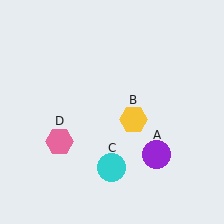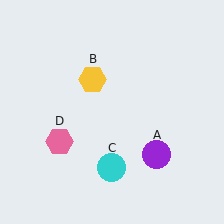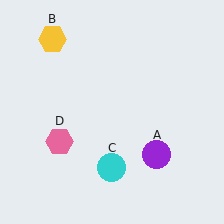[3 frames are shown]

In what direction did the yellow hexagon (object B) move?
The yellow hexagon (object B) moved up and to the left.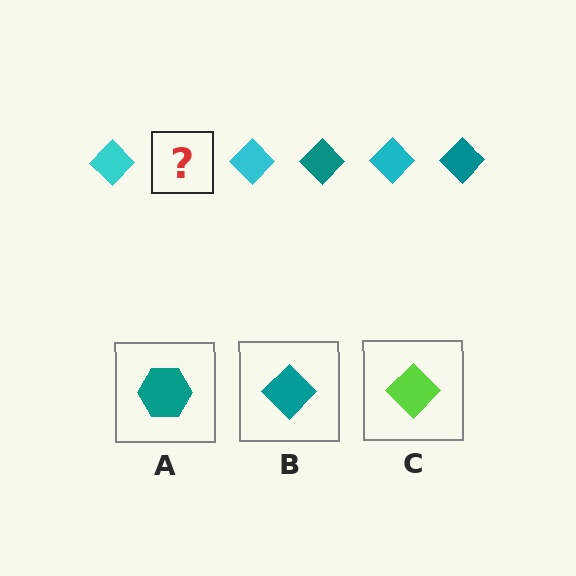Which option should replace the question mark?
Option B.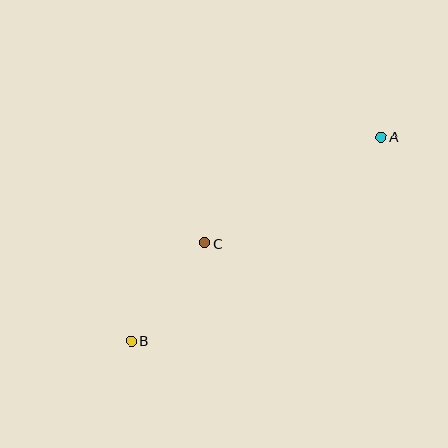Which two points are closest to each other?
Points B and C are closest to each other.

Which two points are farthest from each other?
Points A and B are farthest from each other.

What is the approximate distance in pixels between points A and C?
The distance between A and C is approximately 206 pixels.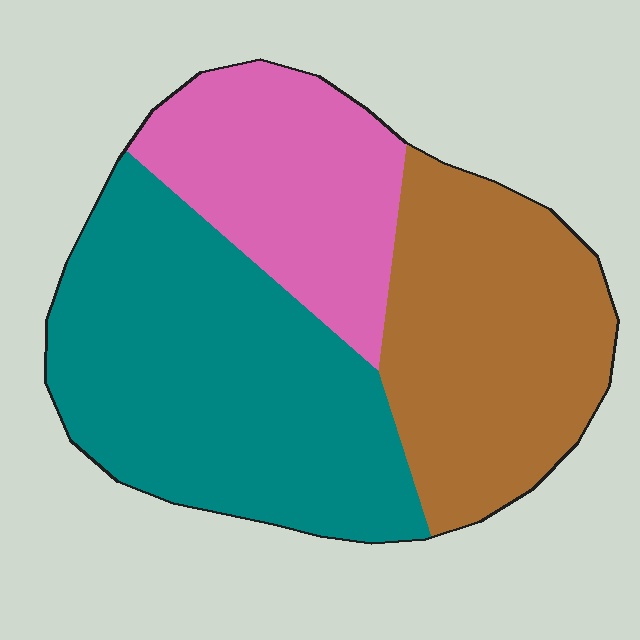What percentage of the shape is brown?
Brown covers 32% of the shape.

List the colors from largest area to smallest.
From largest to smallest: teal, brown, pink.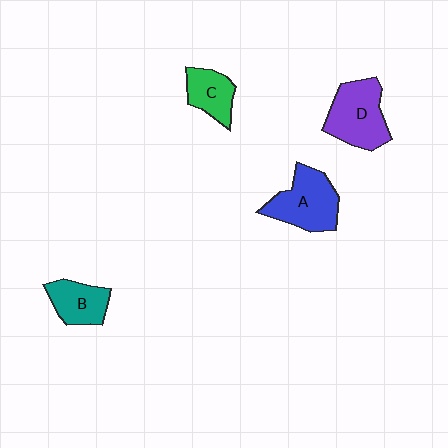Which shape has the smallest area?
Shape C (green).